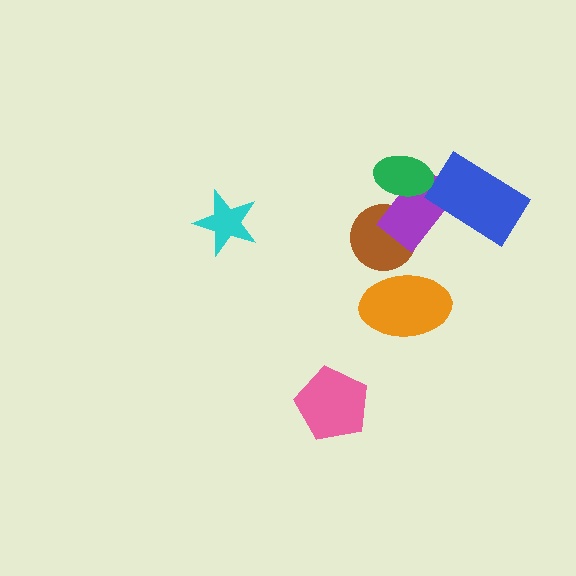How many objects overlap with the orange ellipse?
1 object overlaps with the orange ellipse.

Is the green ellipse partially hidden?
No, no other shape covers it.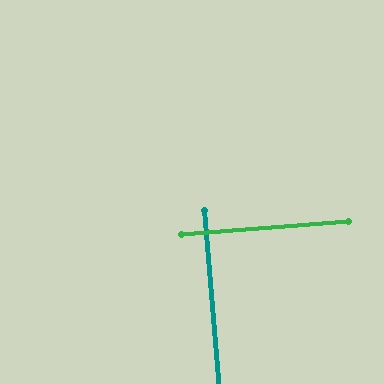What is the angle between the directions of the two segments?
Approximately 90 degrees.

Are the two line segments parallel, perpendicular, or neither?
Perpendicular — they meet at approximately 90°.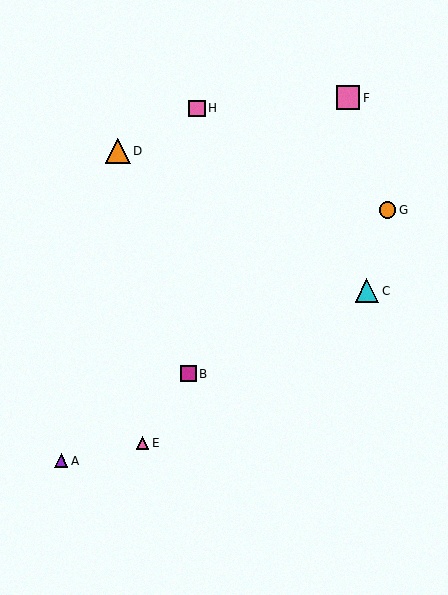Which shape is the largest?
The orange triangle (labeled D) is the largest.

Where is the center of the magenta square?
The center of the magenta square is at (188, 374).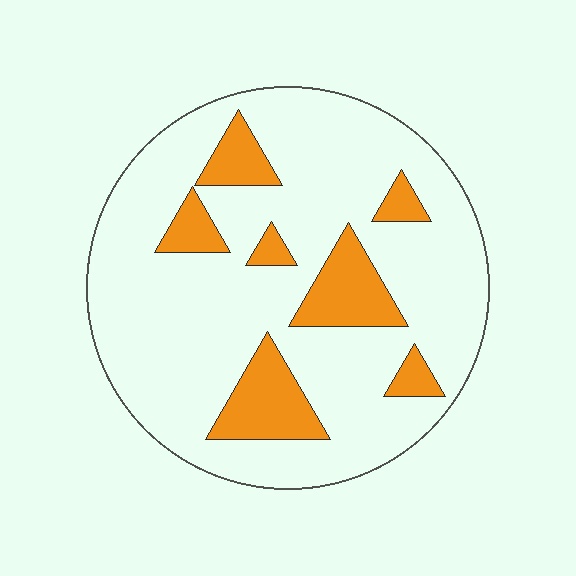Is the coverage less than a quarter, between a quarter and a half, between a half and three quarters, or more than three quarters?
Less than a quarter.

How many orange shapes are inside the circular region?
7.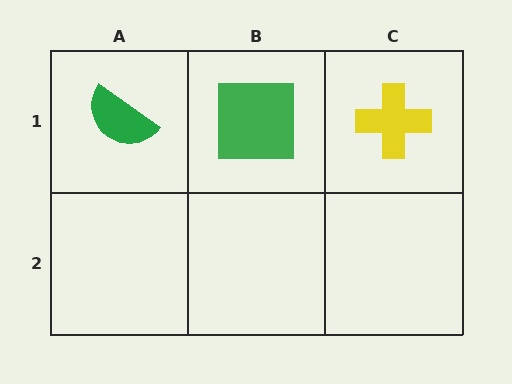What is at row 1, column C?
A yellow cross.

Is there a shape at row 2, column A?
No, that cell is empty.